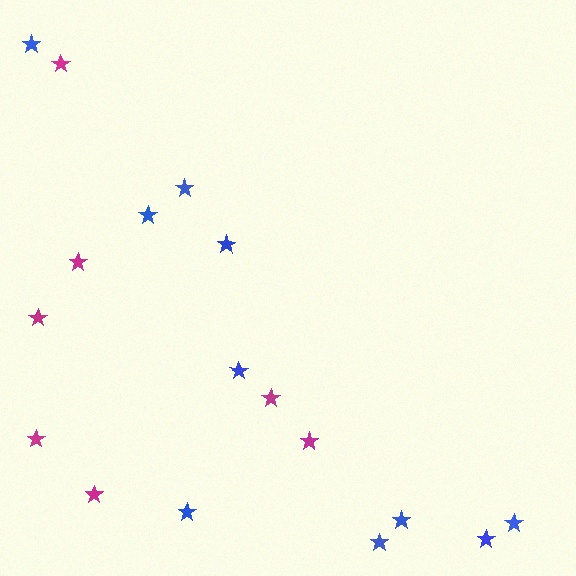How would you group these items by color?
There are 2 groups: one group of blue stars (10) and one group of magenta stars (7).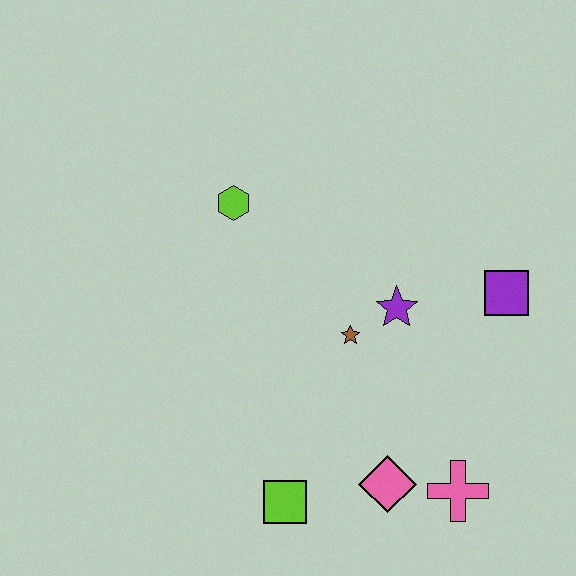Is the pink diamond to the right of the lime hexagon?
Yes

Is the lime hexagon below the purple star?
No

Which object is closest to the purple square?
The purple star is closest to the purple square.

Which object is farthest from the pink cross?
The lime hexagon is farthest from the pink cross.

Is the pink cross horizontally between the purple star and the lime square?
No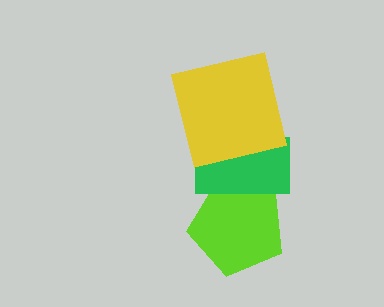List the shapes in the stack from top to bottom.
From top to bottom: the yellow square, the green rectangle, the lime pentagon.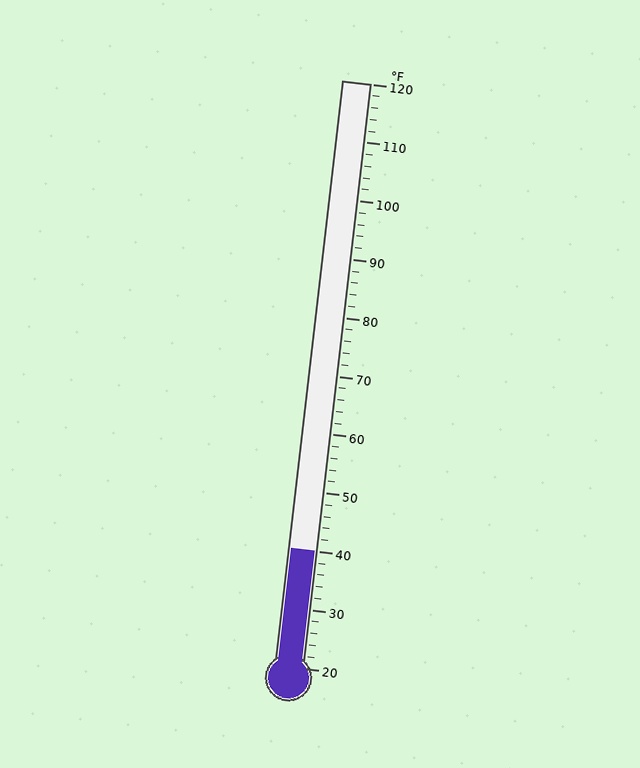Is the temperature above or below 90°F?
The temperature is below 90°F.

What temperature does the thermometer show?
The thermometer shows approximately 40°F.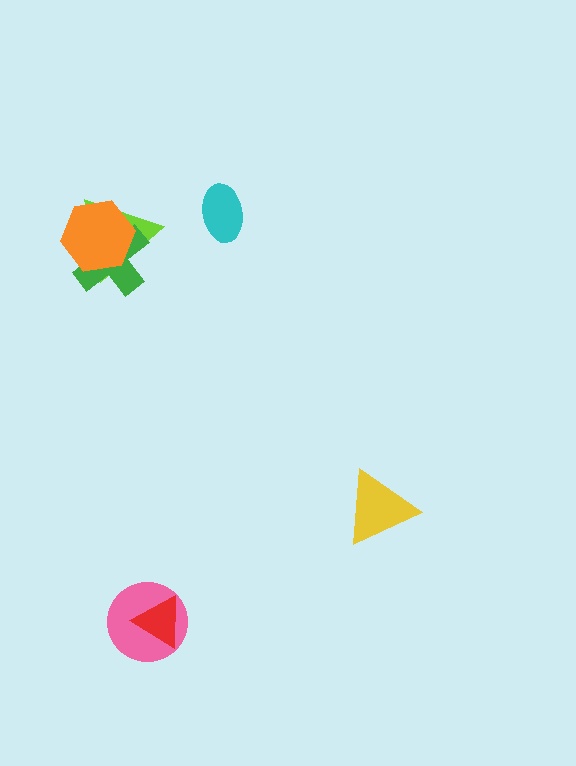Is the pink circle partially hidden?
Yes, it is partially covered by another shape.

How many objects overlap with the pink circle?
1 object overlaps with the pink circle.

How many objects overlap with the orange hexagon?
2 objects overlap with the orange hexagon.